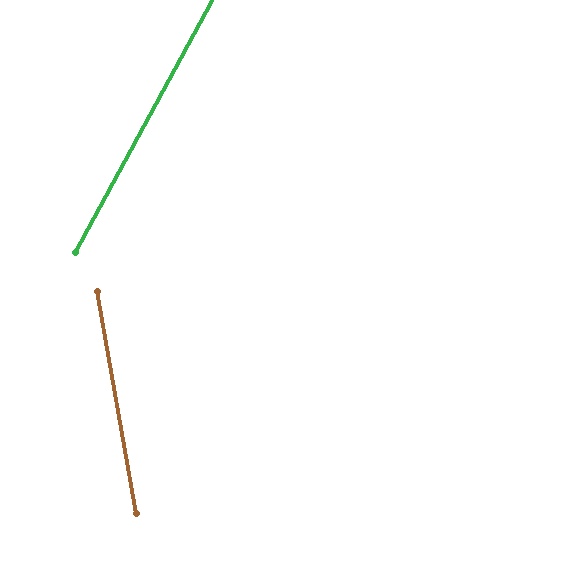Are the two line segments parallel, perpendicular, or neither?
Neither parallel nor perpendicular — they differ by about 38°.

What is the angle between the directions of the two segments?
Approximately 38 degrees.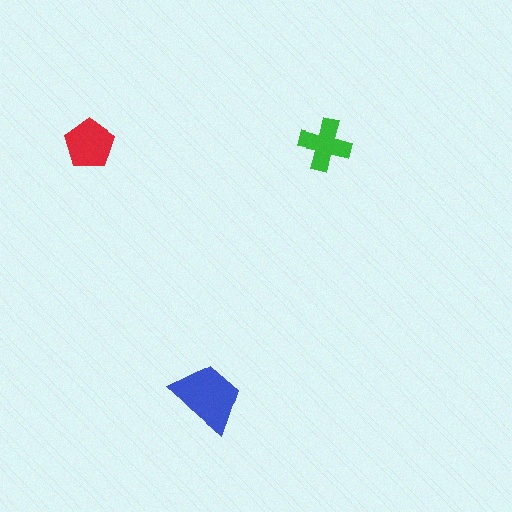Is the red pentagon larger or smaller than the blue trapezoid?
Smaller.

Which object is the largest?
The blue trapezoid.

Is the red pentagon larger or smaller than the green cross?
Larger.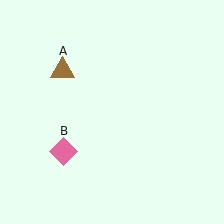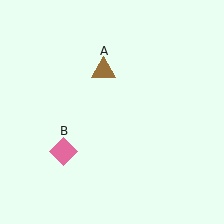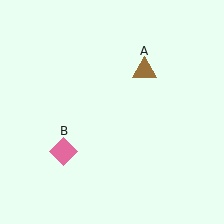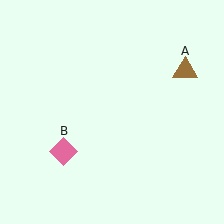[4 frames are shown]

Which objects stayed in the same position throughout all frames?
Pink diamond (object B) remained stationary.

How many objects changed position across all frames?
1 object changed position: brown triangle (object A).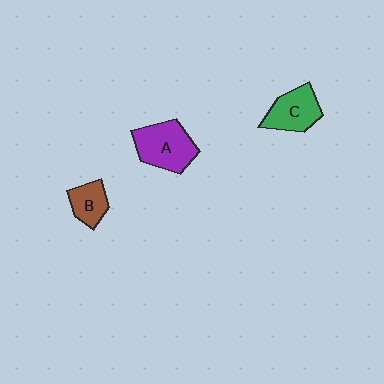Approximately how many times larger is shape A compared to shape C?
Approximately 1.3 times.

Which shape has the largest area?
Shape A (purple).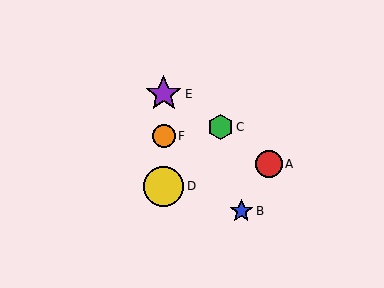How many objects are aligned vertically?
3 objects (D, E, F) are aligned vertically.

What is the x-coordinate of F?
Object F is at x≈164.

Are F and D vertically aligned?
Yes, both are at x≈164.